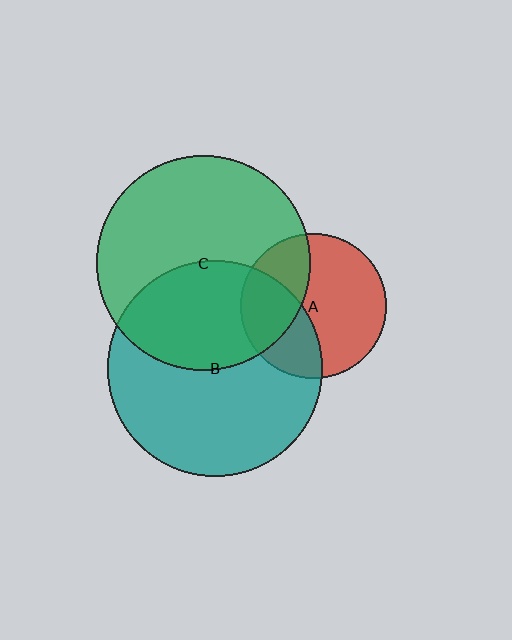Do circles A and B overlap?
Yes.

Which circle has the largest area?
Circle B (teal).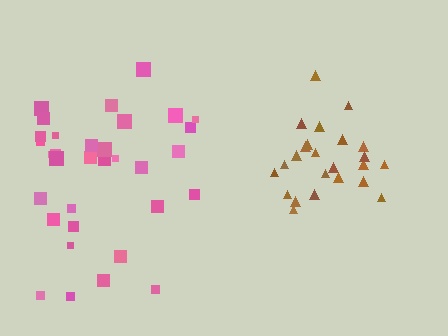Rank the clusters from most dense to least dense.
brown, pink.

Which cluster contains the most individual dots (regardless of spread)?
Pink (33).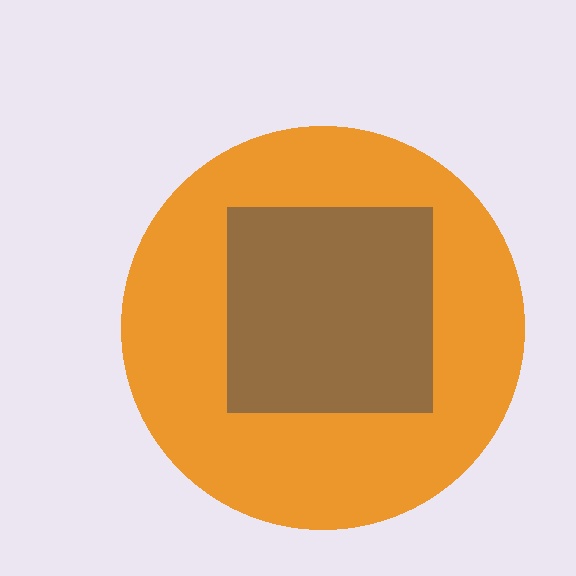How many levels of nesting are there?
2.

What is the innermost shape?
The brown square.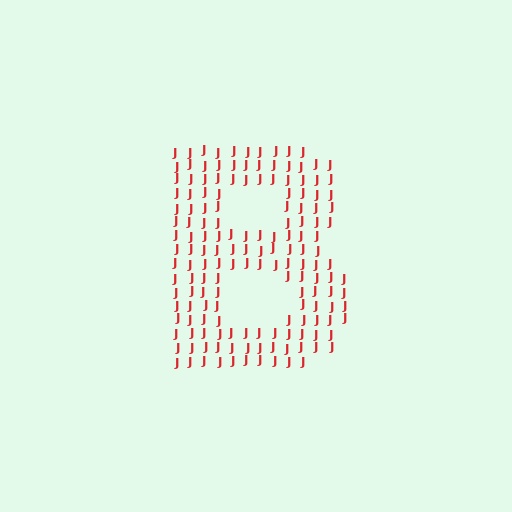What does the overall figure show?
The overall figure shows the letter B.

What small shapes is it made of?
It is made of small letter J's.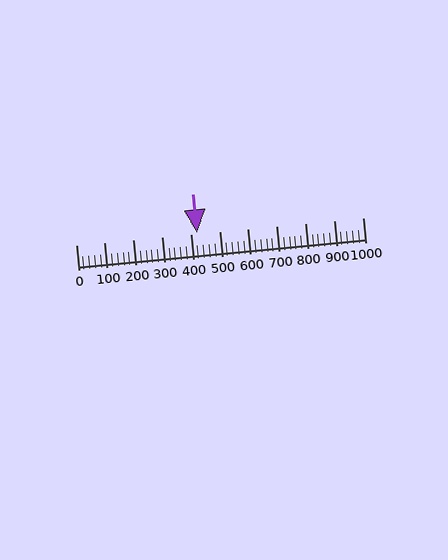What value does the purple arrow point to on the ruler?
The purple arrow points to approximately 420.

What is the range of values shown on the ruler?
The ruler shows values from 0 to 1000.